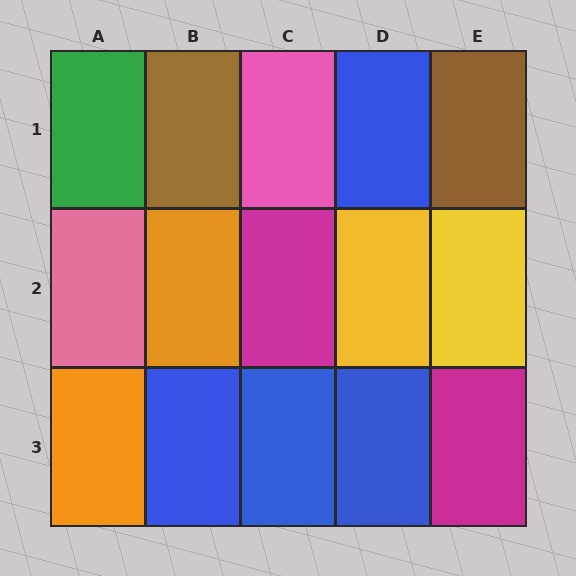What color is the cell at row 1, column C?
Pink.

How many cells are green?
1 cell is green.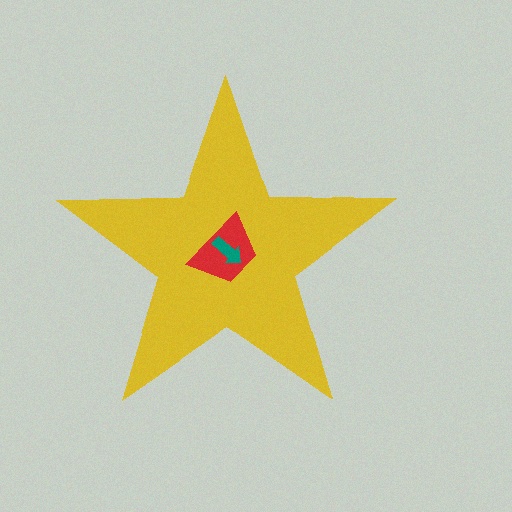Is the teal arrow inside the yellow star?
Yes.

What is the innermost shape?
The teal arrow.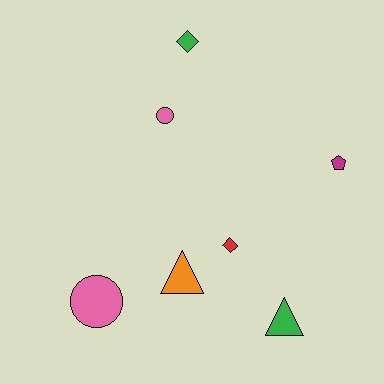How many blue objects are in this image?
There are no blue objects.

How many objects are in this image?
There are 7 objects.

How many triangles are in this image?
There are 2 triangles.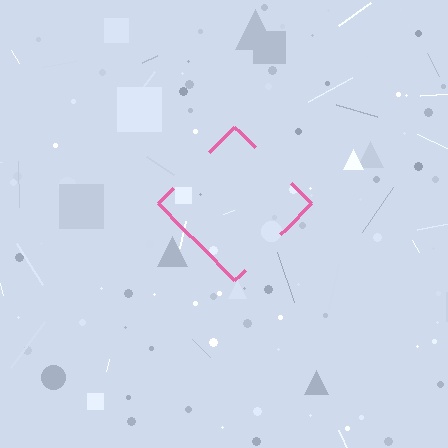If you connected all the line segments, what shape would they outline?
They would outline a diamond.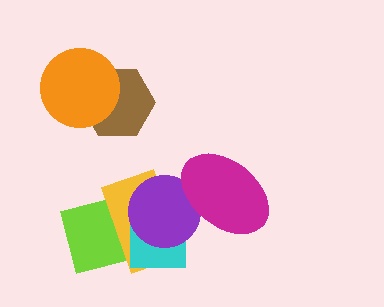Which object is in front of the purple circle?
The magenta ellipse is in front of the purple circle.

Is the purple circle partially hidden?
Yes, it is partially covered by another shape.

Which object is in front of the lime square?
The yellow rectangle is in front of the lime square.